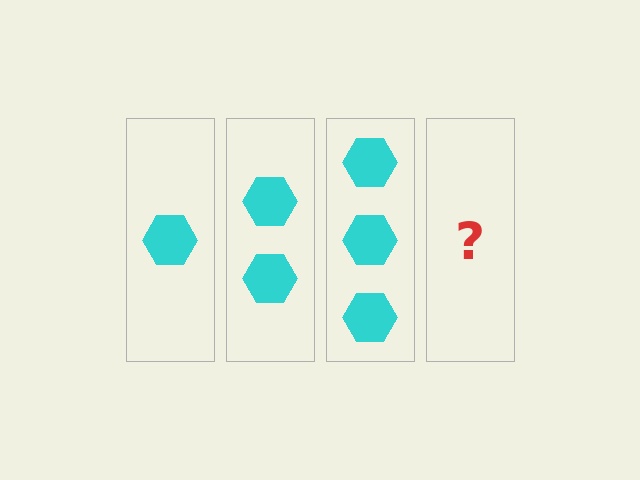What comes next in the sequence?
The next element should be 4 hexagons.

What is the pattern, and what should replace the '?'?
The pattern is that each step adds one more hexagon. The '?' should be 4 hexagons.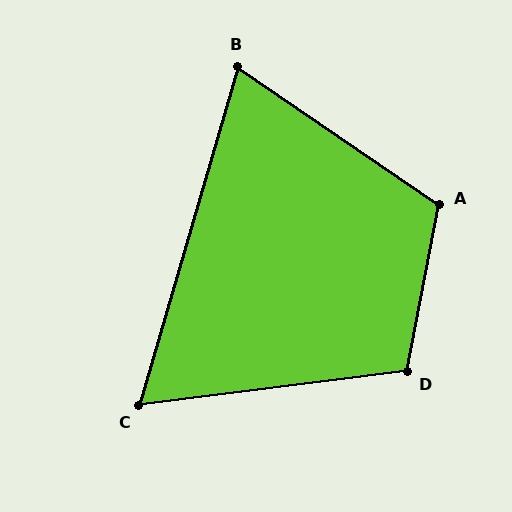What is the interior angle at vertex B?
Approximately 72 degrees (acute).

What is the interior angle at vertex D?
Approximately 108 degrees (obtuse).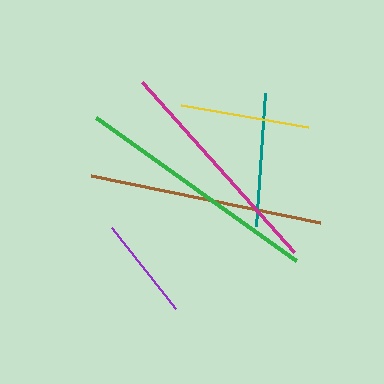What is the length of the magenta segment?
The magenta segment is approximately 228 pixels long.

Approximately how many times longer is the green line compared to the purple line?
The green line is approximately 2.4 times the length of the purple line.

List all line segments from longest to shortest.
From longest to shortest: green, brown, magenta, teal, yellow, purple.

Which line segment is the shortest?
The purple line is the shortest at approximately 103 pixels.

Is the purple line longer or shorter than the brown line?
The brown line is longer than the purple line.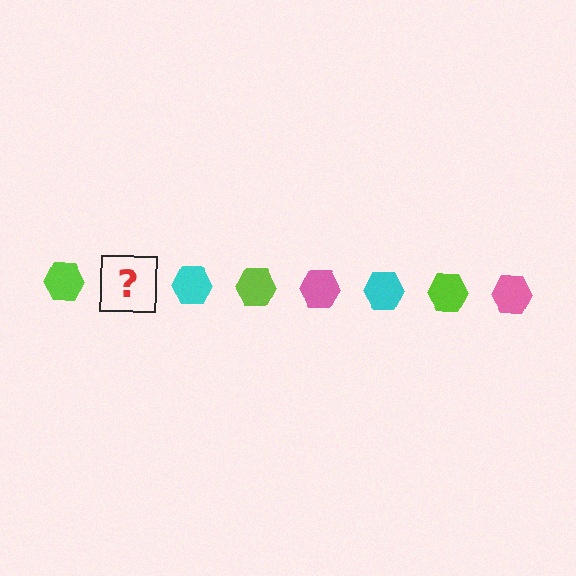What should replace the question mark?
The question mark should be replaced with a pink hexagon.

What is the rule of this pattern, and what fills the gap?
The rule is that the pattern cycles through lime, pink, cyan hexagons. The gap should be filled with a pink hexagon.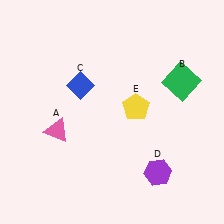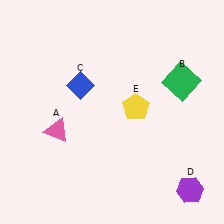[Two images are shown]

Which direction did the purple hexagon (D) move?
The purple hexagon (D) moved right.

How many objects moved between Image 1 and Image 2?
1 object moved between the two images.